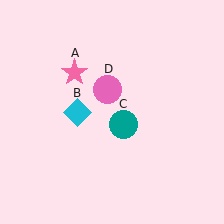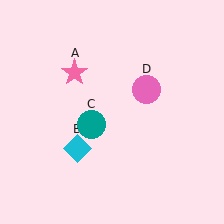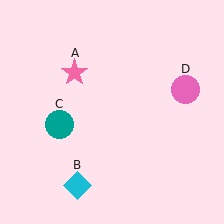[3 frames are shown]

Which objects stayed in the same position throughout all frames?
Pink star (object A) remained stationary.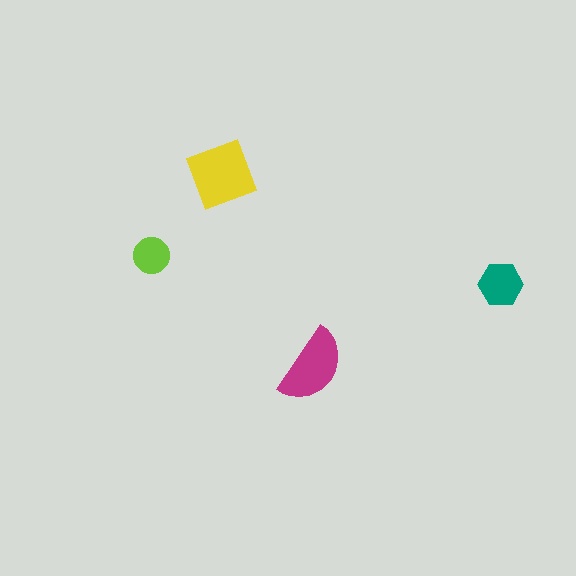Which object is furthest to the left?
The lime circle is leftmost.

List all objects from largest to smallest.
The yellow diamond, the magenta semicircle, the teal hexagon, the lime circle.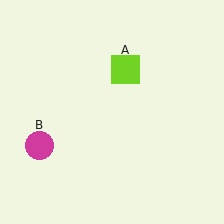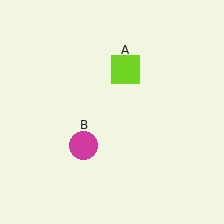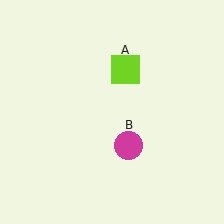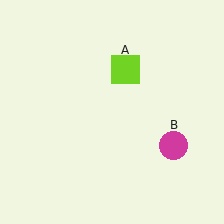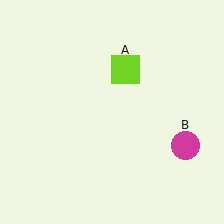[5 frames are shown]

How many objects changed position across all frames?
1 object changed position: magenta circle (object B).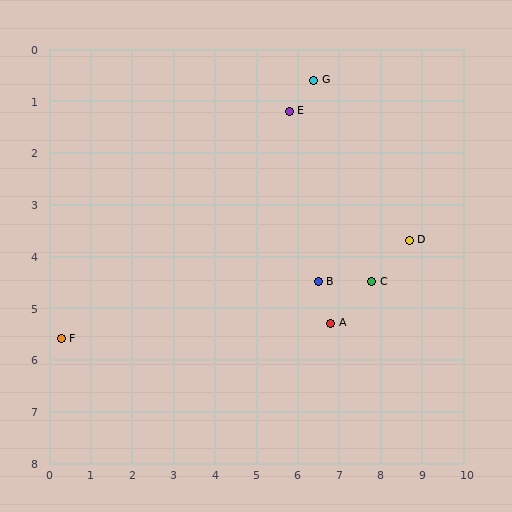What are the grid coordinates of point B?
Point B is at approximately (6.5, 4.5).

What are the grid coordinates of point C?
Point C is at approximately (7.8, 4.5).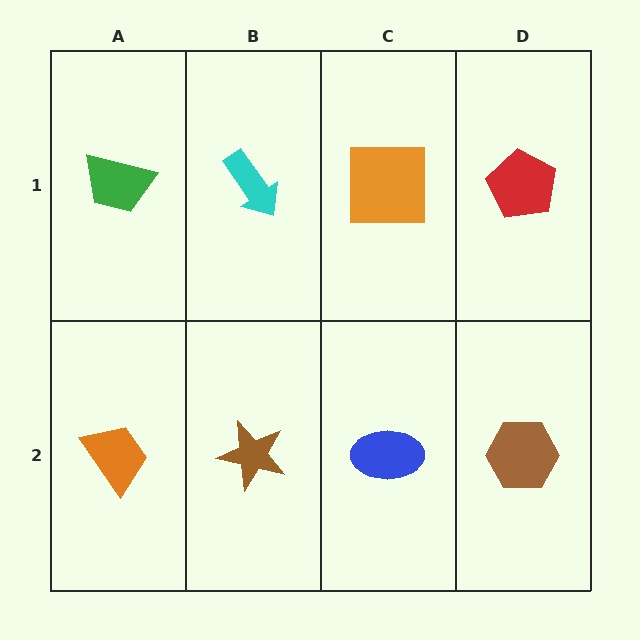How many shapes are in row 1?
4 shapes.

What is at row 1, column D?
A red pentagon.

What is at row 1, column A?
A green trapezoid.